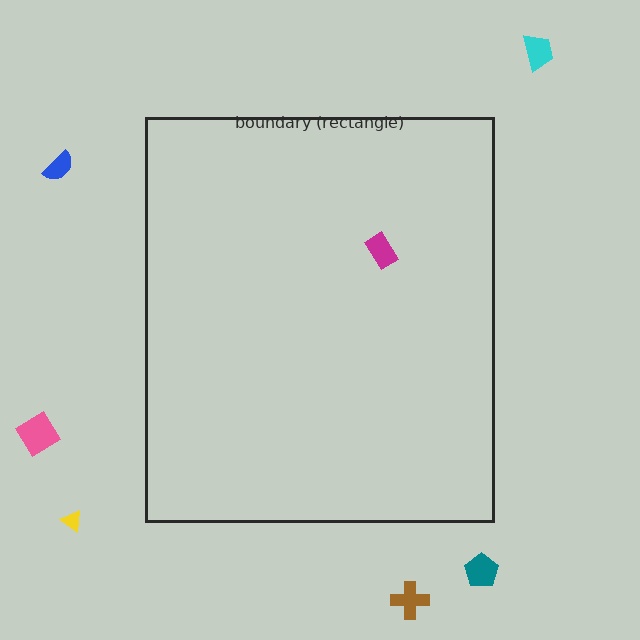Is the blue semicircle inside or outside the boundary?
Outside.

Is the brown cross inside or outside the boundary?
Outside.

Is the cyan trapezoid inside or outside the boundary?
Outside.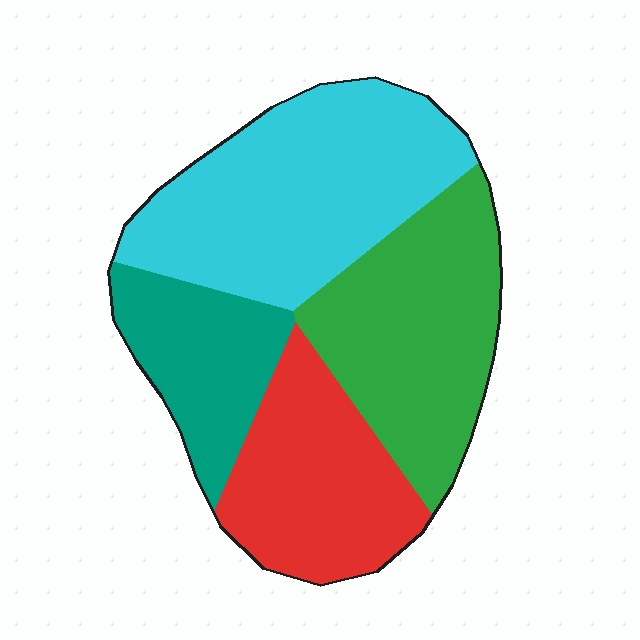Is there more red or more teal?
Red.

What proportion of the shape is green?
Green covers around 30% of the shape.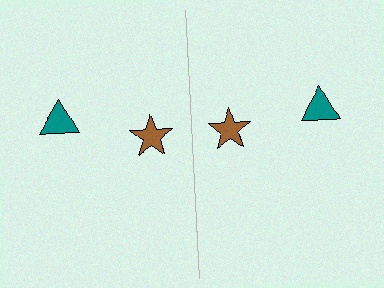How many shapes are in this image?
There are 4 shapes in this image.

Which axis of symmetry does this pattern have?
The pattern has a vertical axis of symmetry running through the center of the image.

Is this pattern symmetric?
Yes, this pattern has bilateral (reflection) symmetry.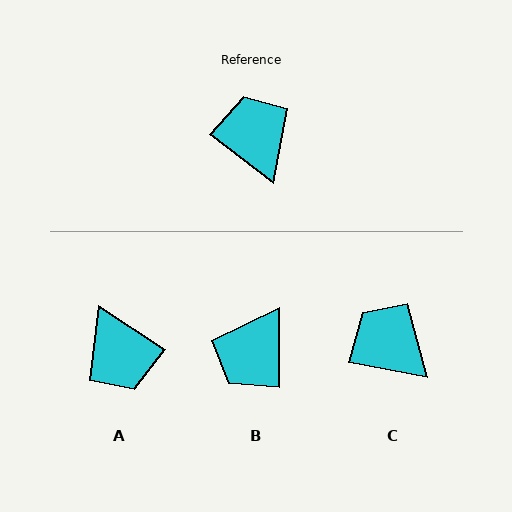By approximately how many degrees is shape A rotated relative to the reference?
Approximately 176 degrees clockwise.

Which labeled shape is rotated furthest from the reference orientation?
A, about 176 degrees away.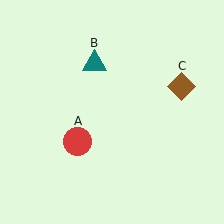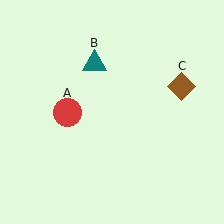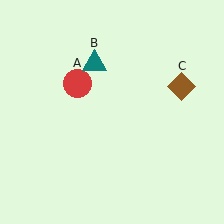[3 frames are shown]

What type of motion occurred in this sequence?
The red circle (object A) rotated clockwise around the center of the scene.